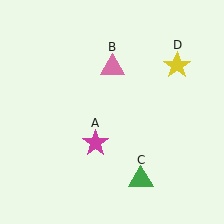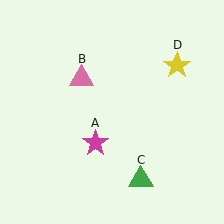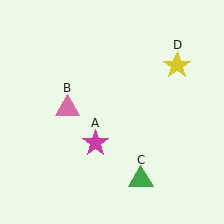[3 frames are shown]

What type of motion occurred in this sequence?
The pink triangle (object B) rotated counterclockwise around the center of the scene.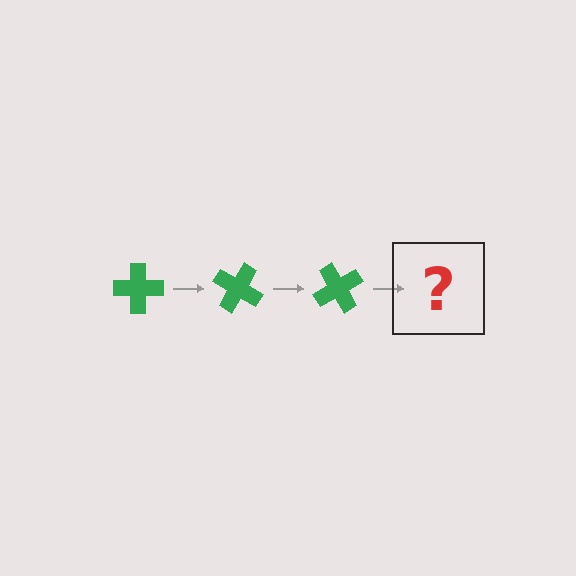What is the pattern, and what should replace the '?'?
The pattern is that the cross rotates 30 degrees each step. The '?' should be a green cross rotated 90 degrees.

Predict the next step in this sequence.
The next step is a green cross rotated 90 degrees.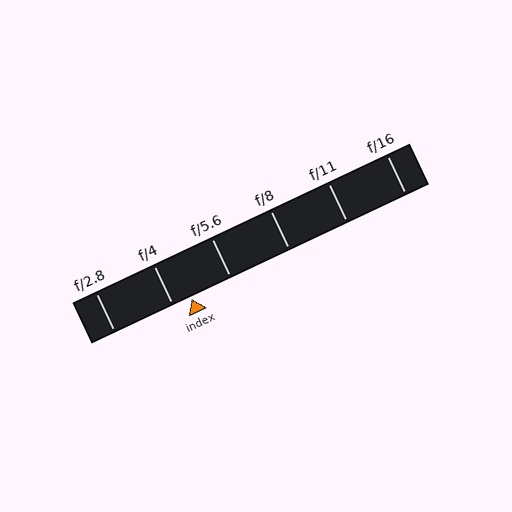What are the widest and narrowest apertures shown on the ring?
The widest aperture shown is f/2.8 and the narrowest is f/16.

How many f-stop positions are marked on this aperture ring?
There are 6 f-stop positions marked.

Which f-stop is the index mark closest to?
The index mark is closest to f/4.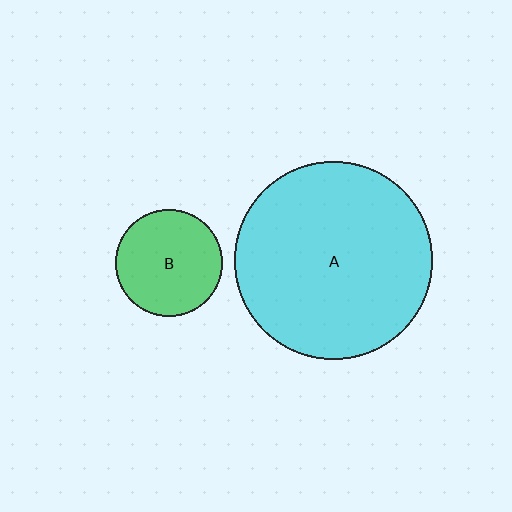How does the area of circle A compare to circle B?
Approximately 3.4 times.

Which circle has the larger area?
Circle A (cyan).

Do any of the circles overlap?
No, none of the circles overlap.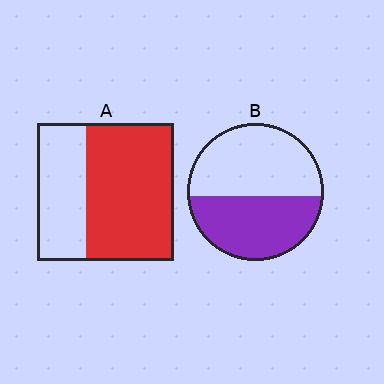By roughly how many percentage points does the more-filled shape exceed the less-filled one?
By roughly 20 percentage points (A over B).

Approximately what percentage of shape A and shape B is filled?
A is approximately 65% and B is approximately 45%.